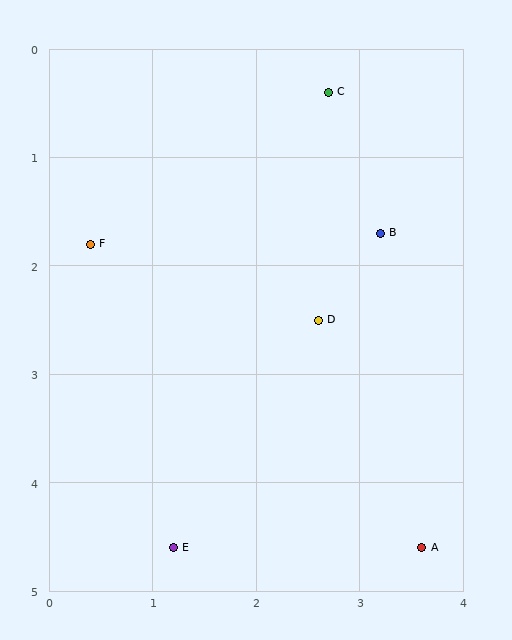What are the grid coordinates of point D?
Point D is at approximately (2.6, 2.5).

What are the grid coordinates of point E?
Point E is at approximately (1.2, 4.6).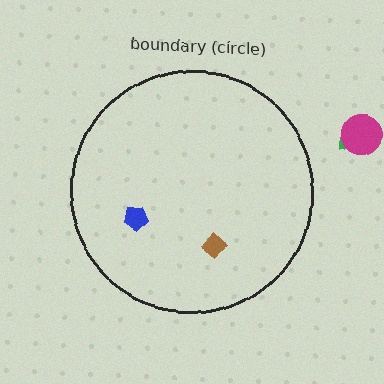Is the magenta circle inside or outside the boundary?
Outside.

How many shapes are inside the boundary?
2 inside, 2 outside.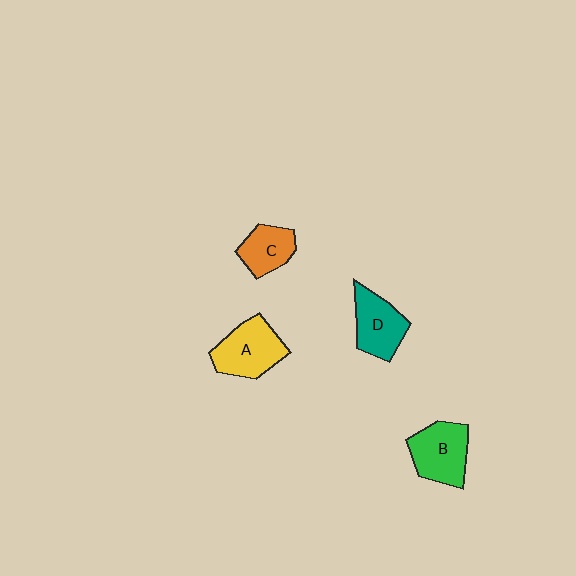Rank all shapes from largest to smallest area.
From largest to smallest: A (yellow), B (green), D (teal), C (orange).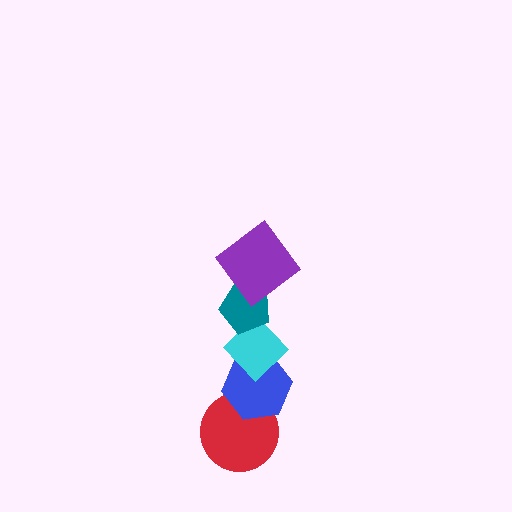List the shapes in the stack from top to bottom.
From top to bottom: the purple diamond, the teal pentagon, the cyan diamond, the blue hexagon, the red circle.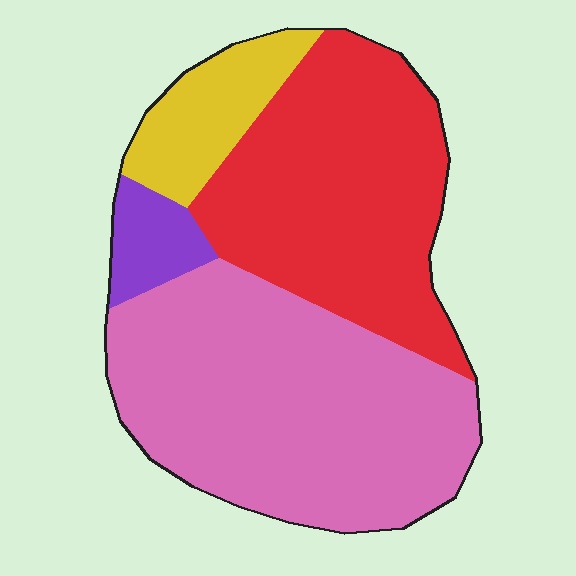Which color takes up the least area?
Purple, at roughly 5%.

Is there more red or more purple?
Red.